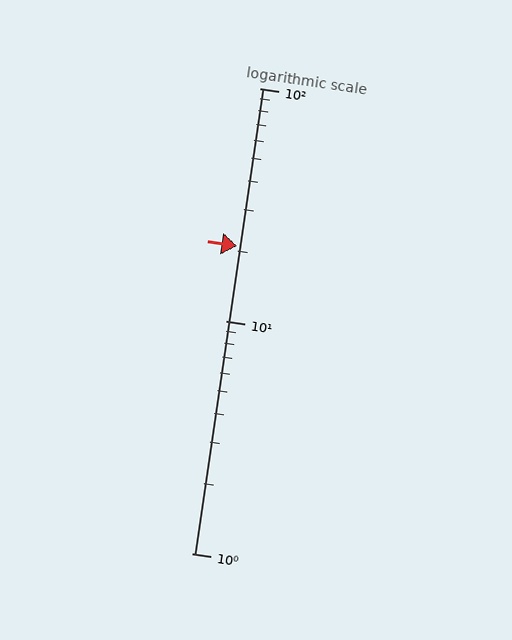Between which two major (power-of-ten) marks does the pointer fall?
The pointer is between 10 and 100.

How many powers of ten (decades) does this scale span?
The scale spans 2 decades, from 1 to 100.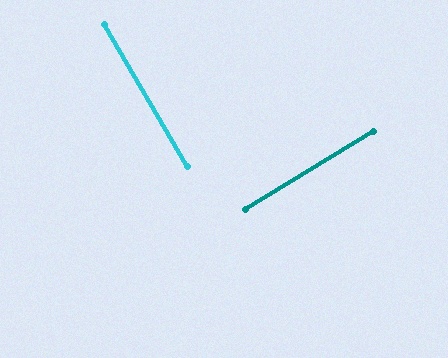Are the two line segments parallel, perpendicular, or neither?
Perpendicular — they meet at approximately 89°.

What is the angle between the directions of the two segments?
Approximately 89 degrees.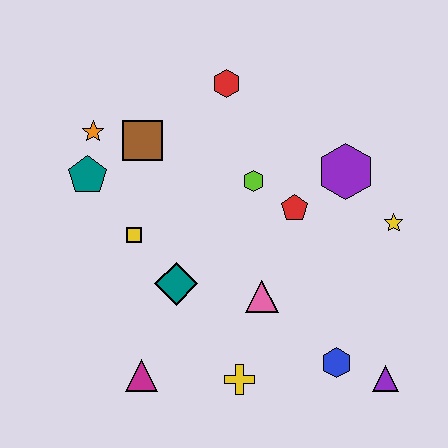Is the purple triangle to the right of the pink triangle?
Yes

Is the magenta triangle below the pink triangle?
Yes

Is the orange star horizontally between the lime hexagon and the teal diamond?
No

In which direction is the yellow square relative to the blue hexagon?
The yellow square is to the left of the blue hexagon.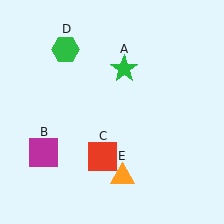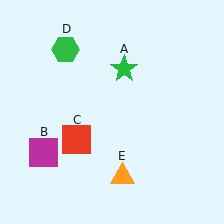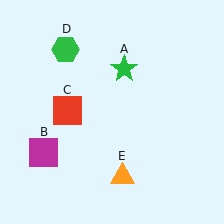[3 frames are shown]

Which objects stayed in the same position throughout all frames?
Green star (object A) and magenta square (object B) and green hexagon (object D) and orange triangle (object E) remained stationary.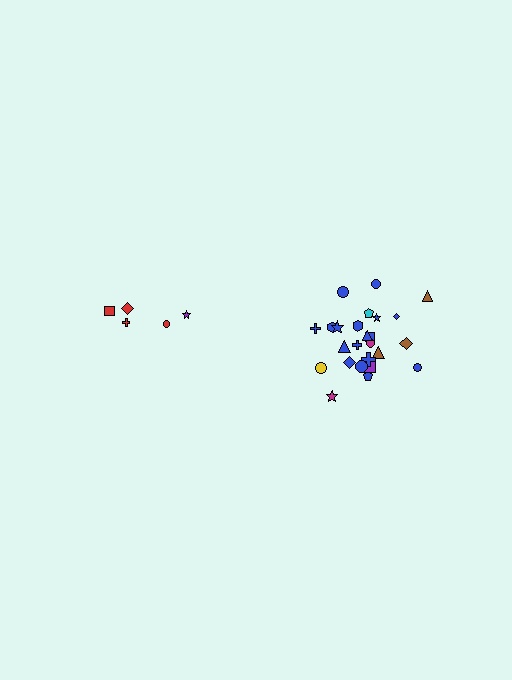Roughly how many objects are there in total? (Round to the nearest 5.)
Roughly 30 objects in total.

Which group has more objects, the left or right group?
The right group.